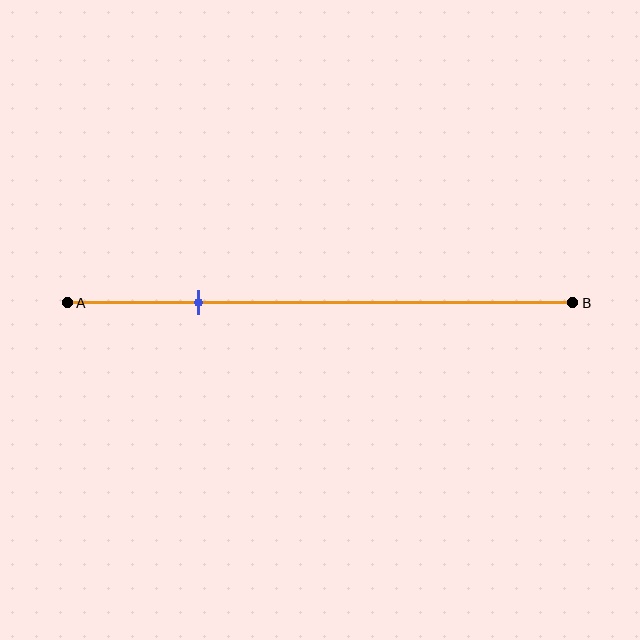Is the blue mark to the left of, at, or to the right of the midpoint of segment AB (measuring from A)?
The blue mark is to the left of the midpoint of segment AB.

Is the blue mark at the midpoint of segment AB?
No, the mark is at about 25% from A, not at the 50% midpoint.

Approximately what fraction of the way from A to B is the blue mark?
The blue mark is approximately 25% of the way from A to B.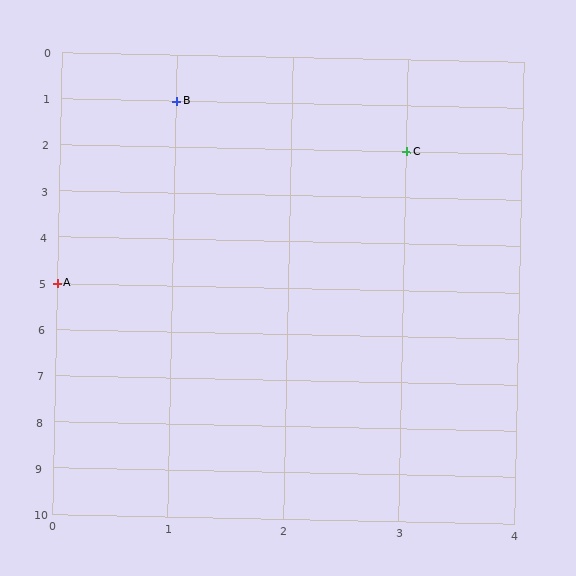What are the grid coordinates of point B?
Point B is at grid coordinates (1, 1).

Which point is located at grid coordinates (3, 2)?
Point C is at (3, 2).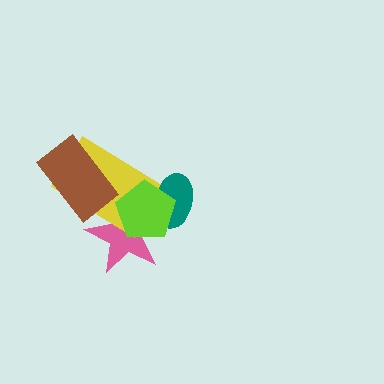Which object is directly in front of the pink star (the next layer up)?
The yellow rectangle is directly in front of the pink star.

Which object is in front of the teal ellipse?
The lime pentagon is in front of the teal ellipse.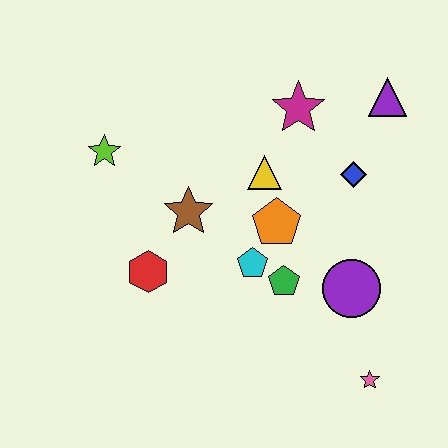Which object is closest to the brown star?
The red hexagon is closest to the brown star.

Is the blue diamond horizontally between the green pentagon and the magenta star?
No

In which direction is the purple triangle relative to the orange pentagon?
The purple triangle is above the orange pentagon.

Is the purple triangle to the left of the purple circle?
No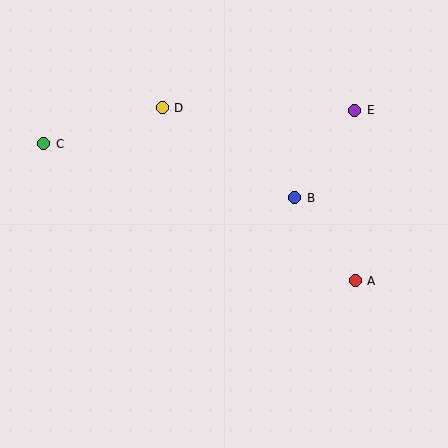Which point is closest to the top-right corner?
Point E is closest to the top-right corner.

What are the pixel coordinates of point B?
Point B is at (295, 198).